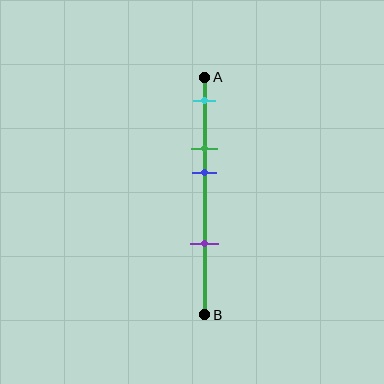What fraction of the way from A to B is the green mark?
The green mark is approximately 30% (0.3) of the way from A to B.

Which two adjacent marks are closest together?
The green and blue marks are the closest adjacent pair.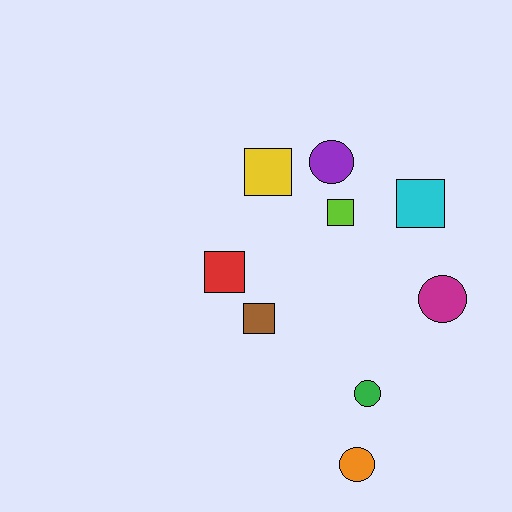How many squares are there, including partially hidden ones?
There are 5 squares.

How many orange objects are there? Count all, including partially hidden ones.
There is 1 orange object.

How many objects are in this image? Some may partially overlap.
There are 9 objects.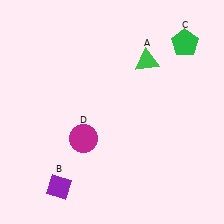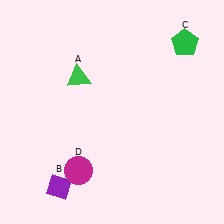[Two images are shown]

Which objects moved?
The objects that moved are: the green triangle (A), the magenta circle (D).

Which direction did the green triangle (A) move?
The green triangle (A) moved left.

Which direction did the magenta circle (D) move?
The magenta circle (D) moved down.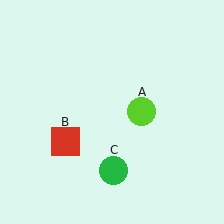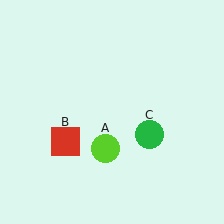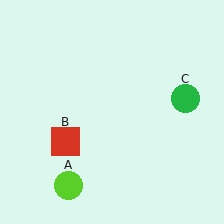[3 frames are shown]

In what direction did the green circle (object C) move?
The green circle (object C) moved up and to the right.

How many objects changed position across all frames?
2 objects changed position: lime circle (object A), green circle (object C).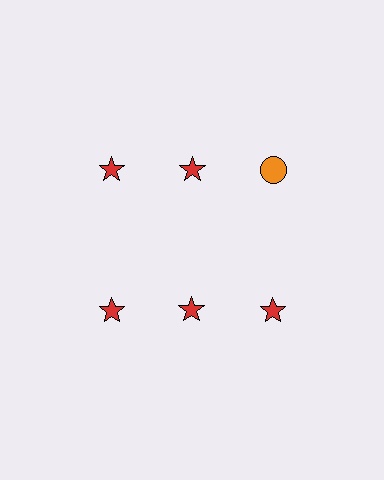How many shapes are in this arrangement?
There are 6 shapes arranged in a grid pattern.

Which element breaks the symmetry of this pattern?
The orange circle in the top row, center column breaks the symmetry. All other shapes are red stars.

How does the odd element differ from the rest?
It differs in both color (orange instead of red) and shape (circle instead of star).